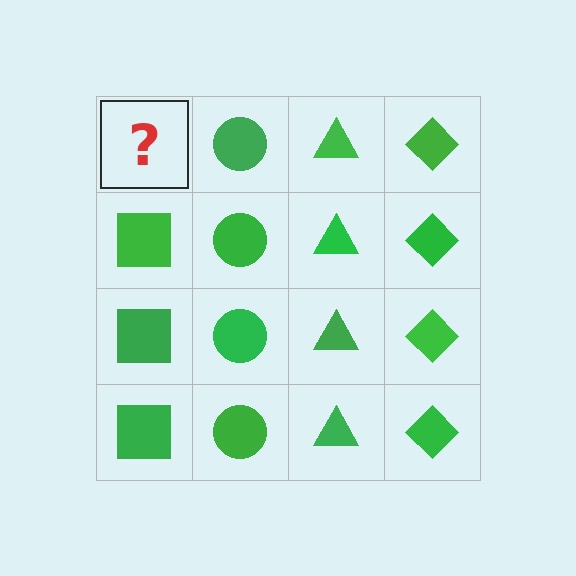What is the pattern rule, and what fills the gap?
The rule is that each column has a consistent shape. The gap should be filled with a green square.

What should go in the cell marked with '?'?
The missing cell should contain a green square.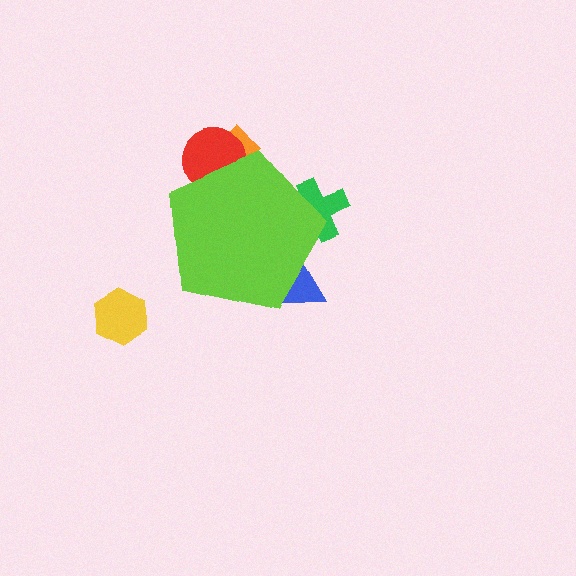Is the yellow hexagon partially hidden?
No, the yellow hexagon is fully visible.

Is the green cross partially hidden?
Yes, the green cross is partially hidden behind the lime pentagon.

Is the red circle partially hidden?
Yes, the red circle is partially hidden behind the lime pentagon.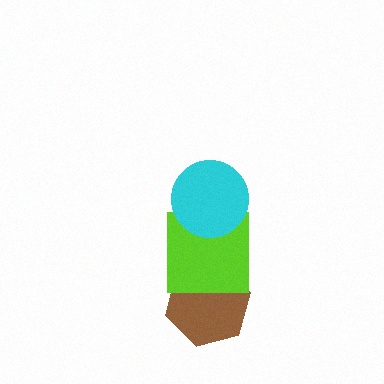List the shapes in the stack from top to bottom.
From top to bottom: the cyan circle, the lime square, the brown hexagon.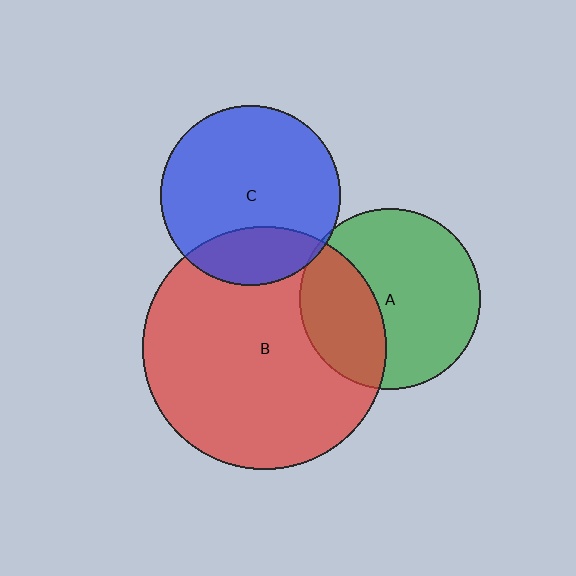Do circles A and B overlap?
Yes.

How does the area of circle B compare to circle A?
Approximately 1.8 times.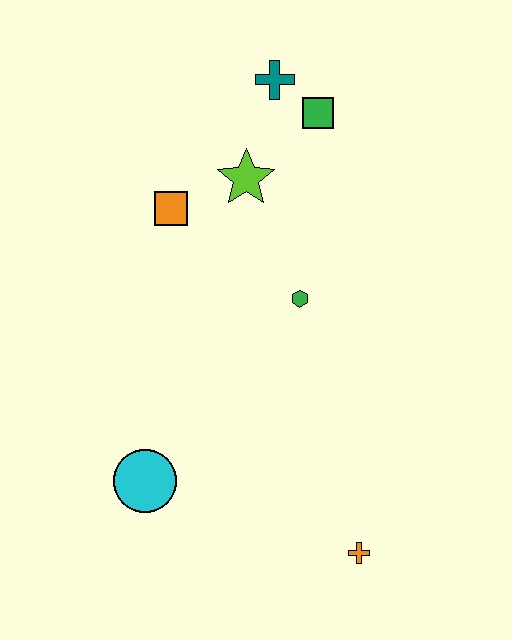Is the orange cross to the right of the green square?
Yes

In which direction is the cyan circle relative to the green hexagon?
The cyan circle is below the green hexagon.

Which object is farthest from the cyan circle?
The teal cross is farthest from the cyan circle.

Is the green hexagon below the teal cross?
Yes